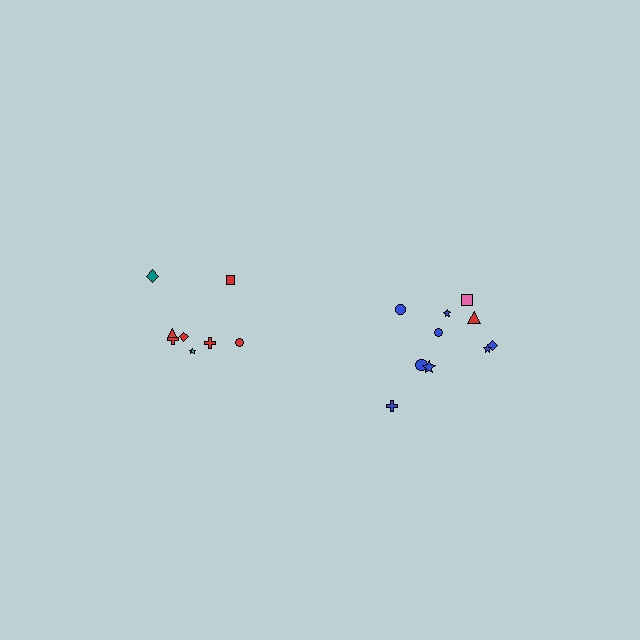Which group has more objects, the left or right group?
The right group.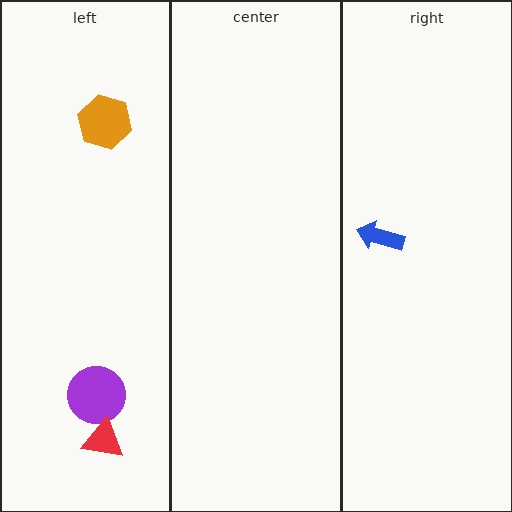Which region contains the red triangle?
The left region.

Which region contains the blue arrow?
The right region.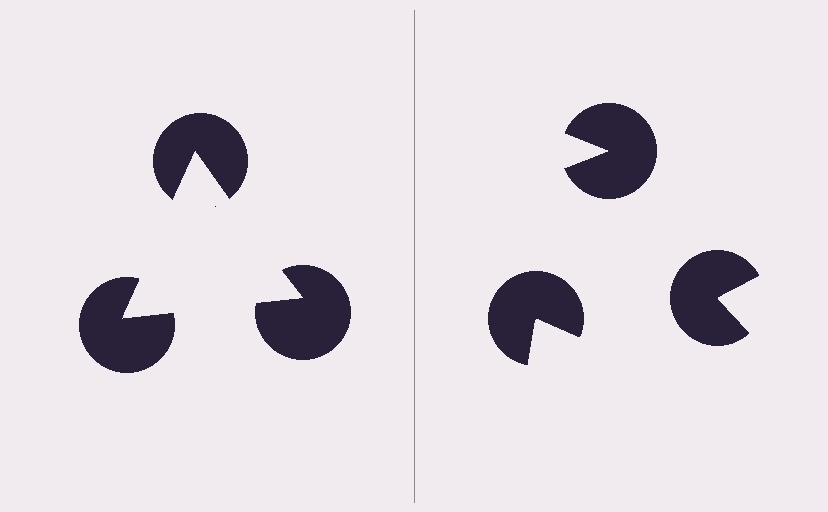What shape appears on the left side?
An illusory triangle.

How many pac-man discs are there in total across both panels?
6 — 3 on each side.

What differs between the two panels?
The pac-man discs are positioned identically on both sides; only the wedge orientations differ. On the left they align to a triangle; on the right they are misaligned.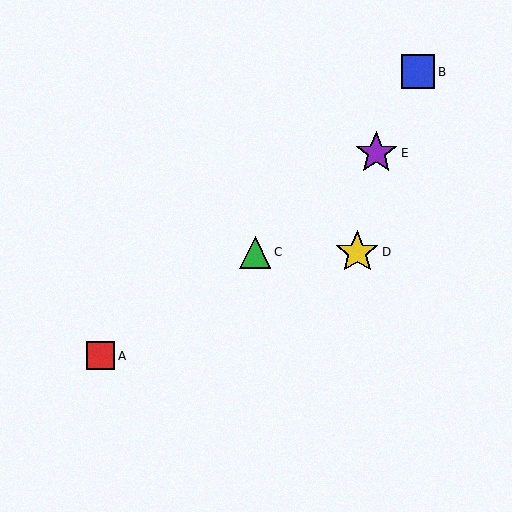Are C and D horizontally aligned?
Yes, both are at y≈252.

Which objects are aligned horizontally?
Objects C, D are aligned horizontally.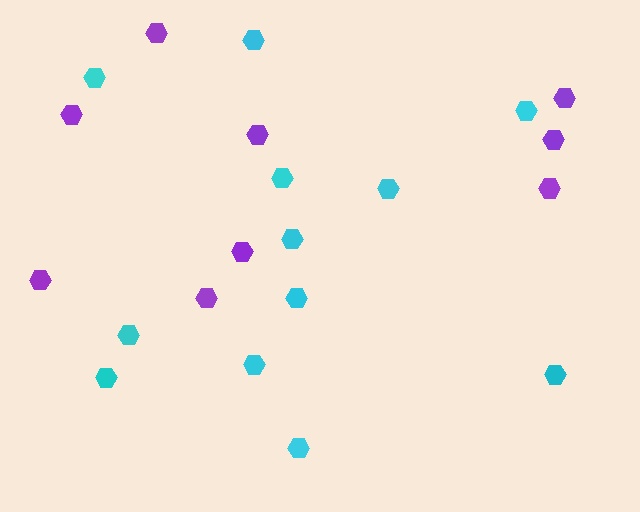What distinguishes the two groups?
There are 2 groups: one group of cyan hexagons (12) and one group of purple hexagons (9).